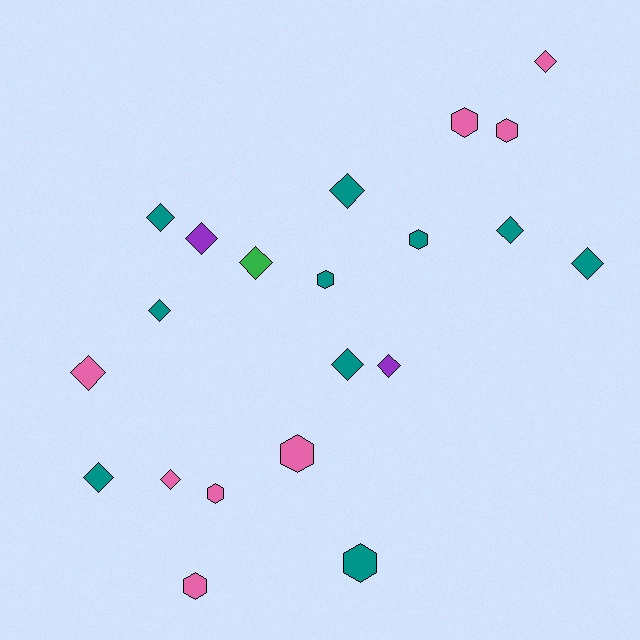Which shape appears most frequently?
Diamond, with 13 objects.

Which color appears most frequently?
Teal, with 10 objects.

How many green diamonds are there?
There is 1 green diamond.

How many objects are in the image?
There are 21 objects.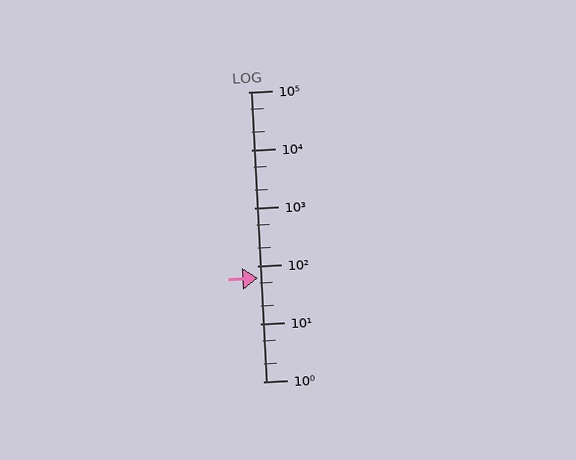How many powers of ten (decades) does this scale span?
The scale spans 5 decades, from 1 to 100000.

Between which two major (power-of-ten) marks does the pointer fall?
The pointer is between 10 and 100.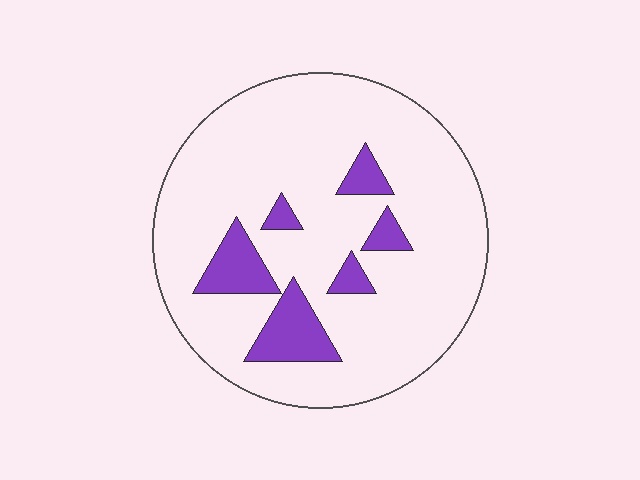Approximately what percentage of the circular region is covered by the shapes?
Approximately 15%.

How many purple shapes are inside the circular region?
6.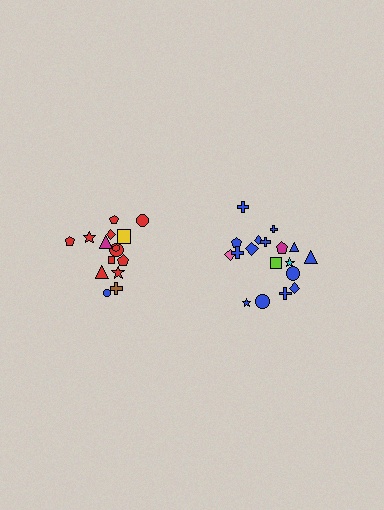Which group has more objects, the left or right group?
The right group.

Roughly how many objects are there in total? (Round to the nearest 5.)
Roughly 35 objects in total.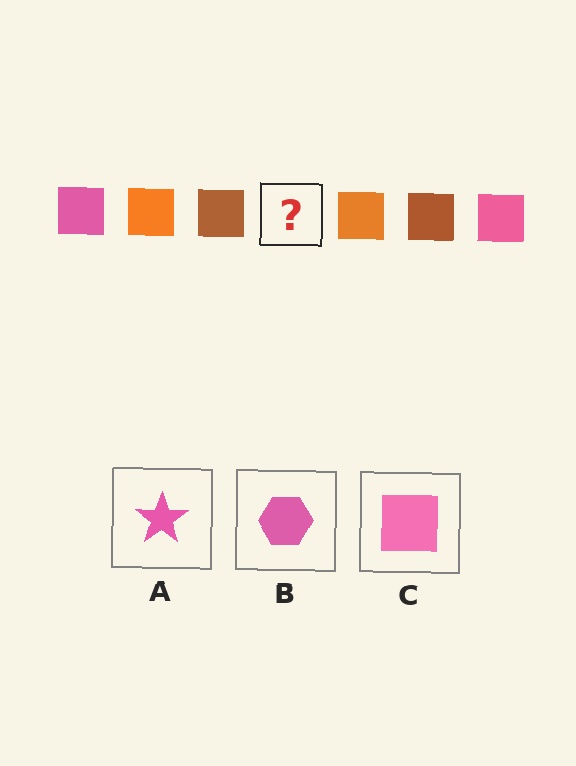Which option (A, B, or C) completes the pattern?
C.